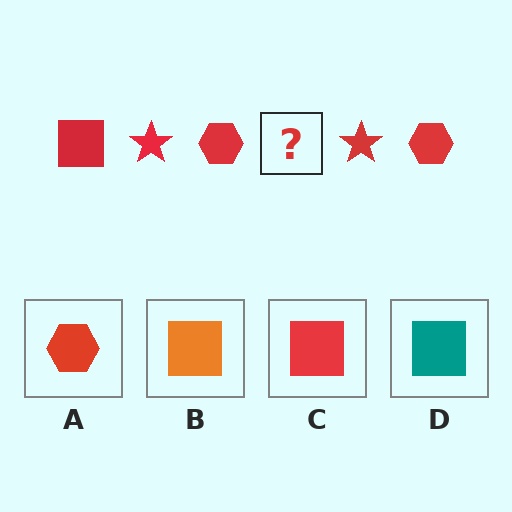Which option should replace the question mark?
Option C.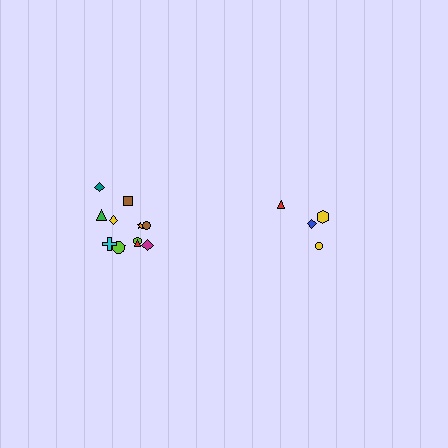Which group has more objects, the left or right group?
The left group.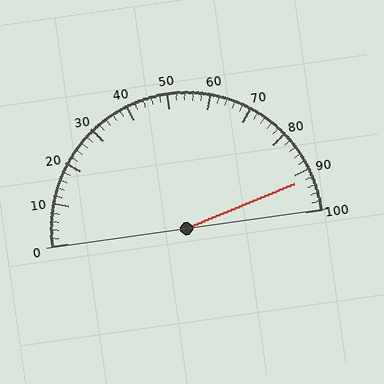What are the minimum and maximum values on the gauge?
The gauge ranges from 0 to 100.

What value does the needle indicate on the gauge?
The needle indicates approximately 92.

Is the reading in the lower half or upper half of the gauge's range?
The reading is in the upper half of the range (0 to 100).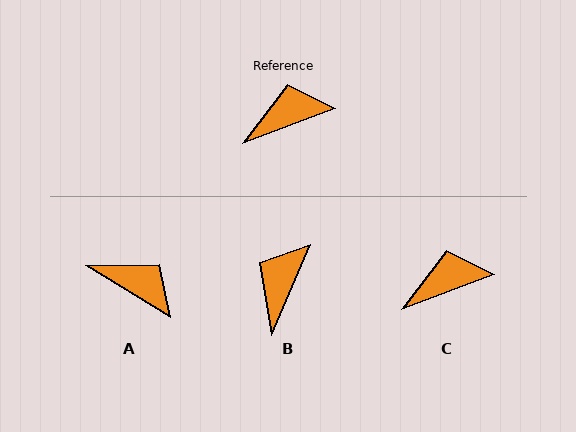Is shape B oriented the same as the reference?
No, it is off by about 46 degrees.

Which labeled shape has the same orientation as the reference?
C.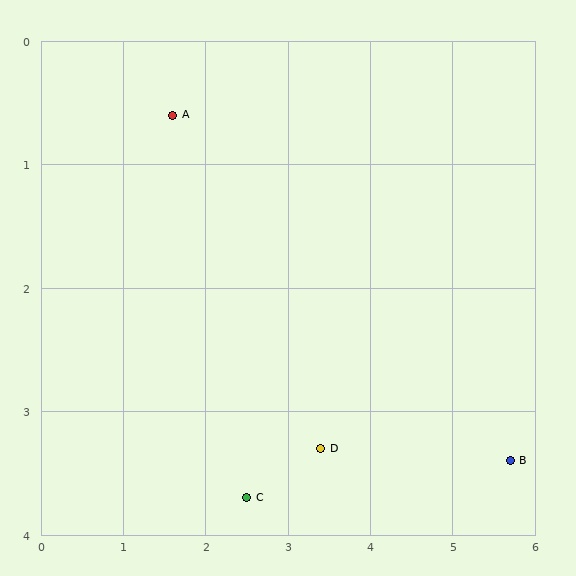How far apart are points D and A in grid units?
Points D and A are about 3.2 grid units apart.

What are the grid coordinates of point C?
Point C is at approximately (2.5, 3.7).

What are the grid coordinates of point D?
Point D is at approximately (3.4, 3.3).